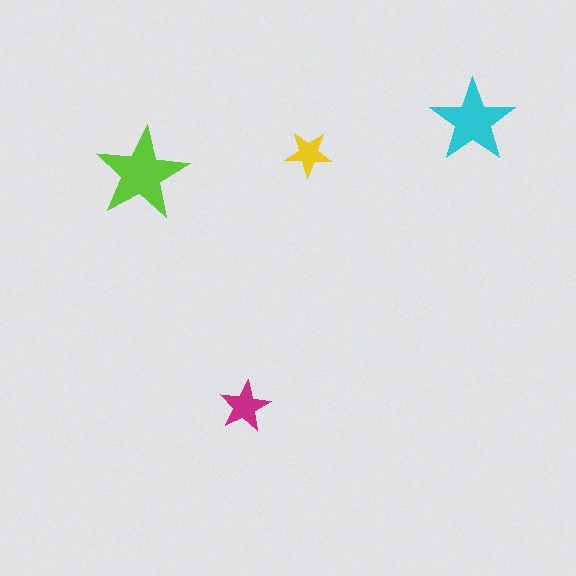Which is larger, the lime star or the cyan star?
The lime one.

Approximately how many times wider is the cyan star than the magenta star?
About 1.5 times wider.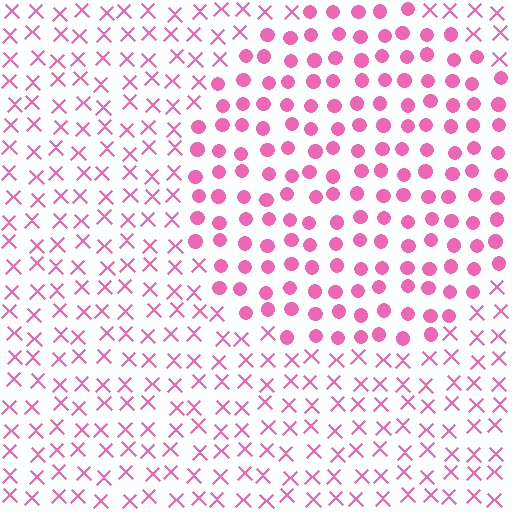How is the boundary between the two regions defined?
The boundary is defined by a change in element shape: circles inside vs. X marks outside. All elements share the same color and spacing.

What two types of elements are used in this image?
The image uses circles inside the circle region and X marks outside it.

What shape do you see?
I see a circle.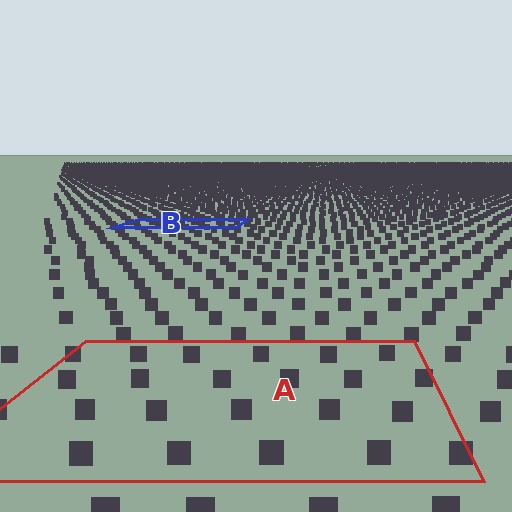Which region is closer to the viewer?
Region A is closer. The texture elements there are larger and more spread out.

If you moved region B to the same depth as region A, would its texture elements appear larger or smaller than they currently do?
They would appear larger. At a closer depth, the same texture elements are projected at a bigger on-screen size.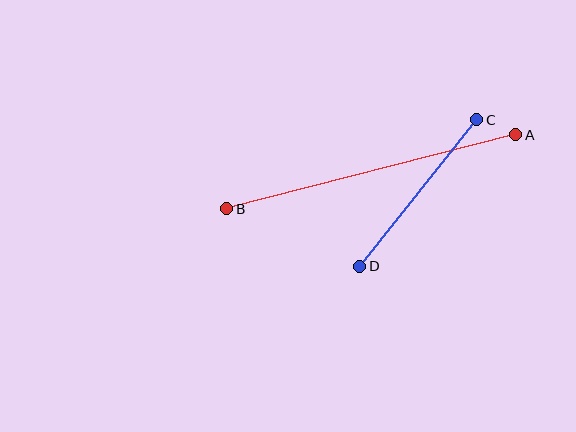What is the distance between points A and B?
The distance is approximately 298 pixels.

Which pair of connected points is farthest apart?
Points A and B are farthest apart.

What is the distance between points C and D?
The distance is approximately 188 pixels.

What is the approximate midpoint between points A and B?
The midpoint is at approximately (371, 172) pixels.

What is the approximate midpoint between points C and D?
The midpoint is at approximately (418, 193) pixels.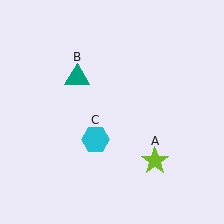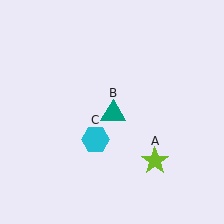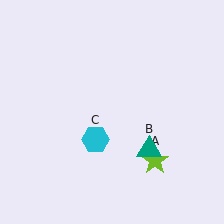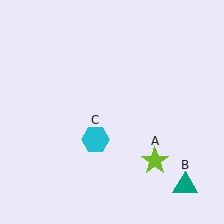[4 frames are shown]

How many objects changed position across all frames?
1 object changed position: teal triangle (object B).